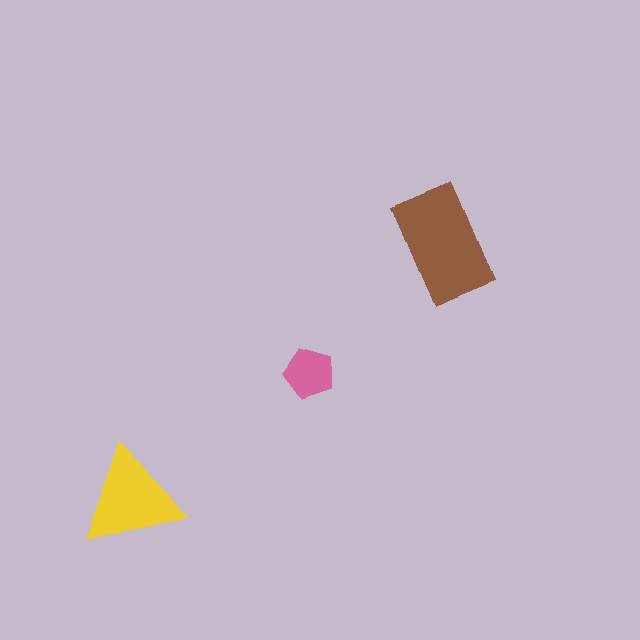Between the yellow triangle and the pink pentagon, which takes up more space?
The yellow triangle.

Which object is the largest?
The brown rectangle.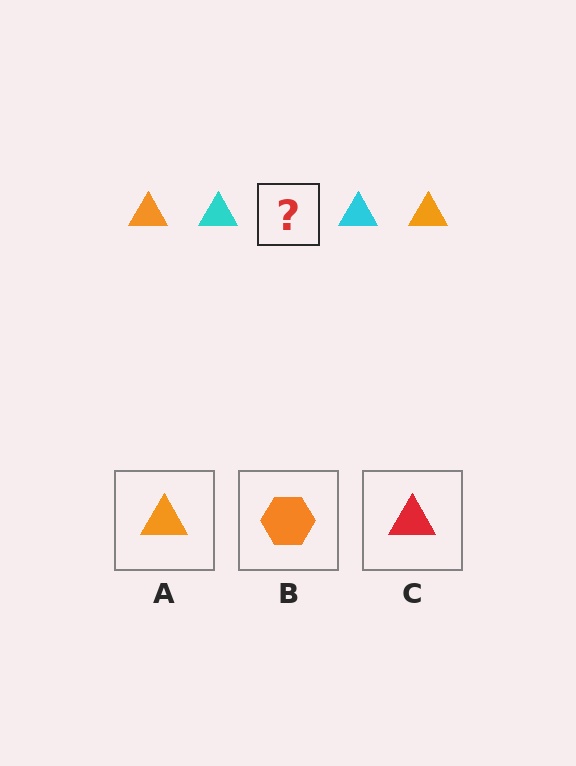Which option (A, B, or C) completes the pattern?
A.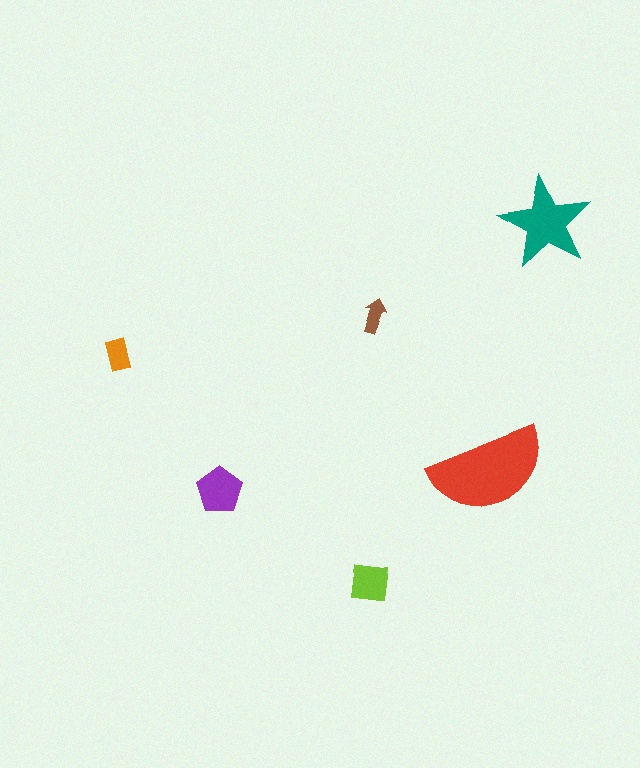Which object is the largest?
The red semicircle.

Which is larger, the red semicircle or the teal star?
The red semicircle.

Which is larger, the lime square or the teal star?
The teal star.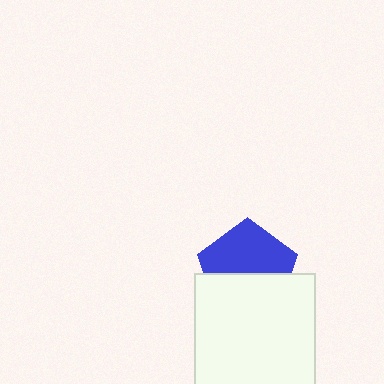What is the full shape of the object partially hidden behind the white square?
The partially hidden object is a blue pentagon.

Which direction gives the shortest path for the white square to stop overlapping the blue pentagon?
Moving down gives the shortest separation.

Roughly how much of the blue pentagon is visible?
About half of it is visible (roughly 55%).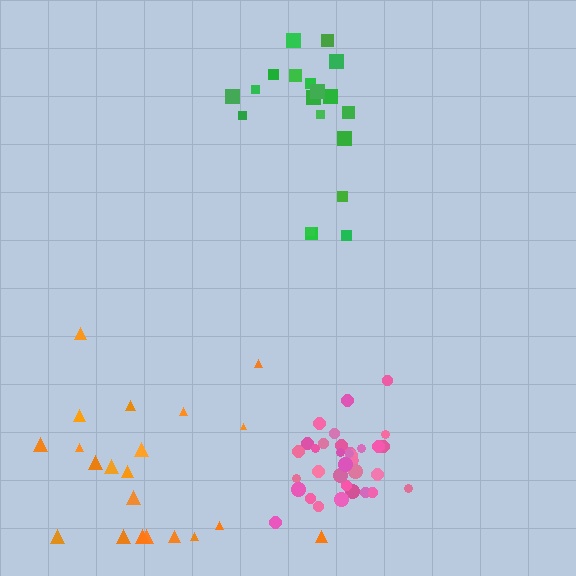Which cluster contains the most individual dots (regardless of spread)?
Pink (35).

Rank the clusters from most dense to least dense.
pink, green, orange.